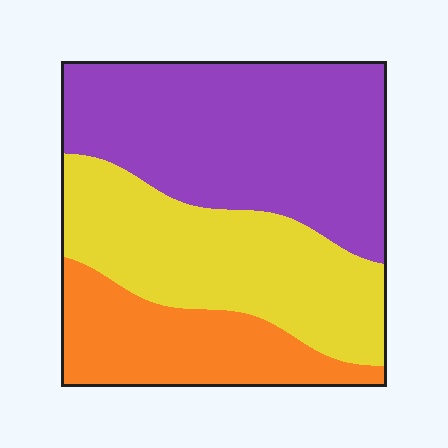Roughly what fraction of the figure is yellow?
Yellow covers about 35% of the figure.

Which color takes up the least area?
Orange, at roughly 20%.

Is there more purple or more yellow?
Purple.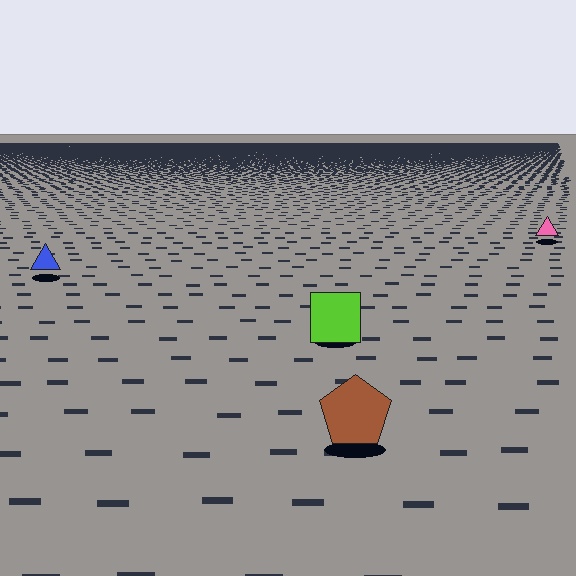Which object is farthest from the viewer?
The pink triangle is farthest from the viewer. It appears smaller and the ground texture around it is denser.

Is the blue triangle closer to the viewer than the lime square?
No. The lime square is closer — you can tell from the texture gradient: the ground texture is coarser near it.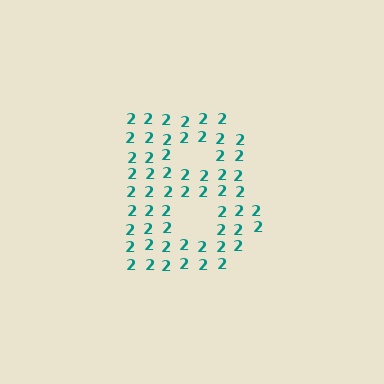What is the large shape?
The large shape is the letter B.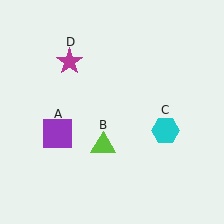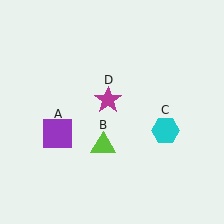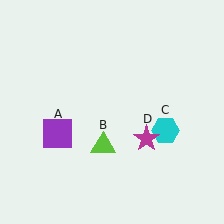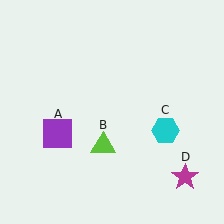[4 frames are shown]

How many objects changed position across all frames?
1 object changed position: magenta star (object D).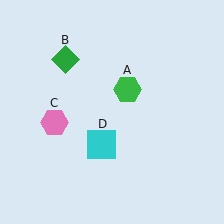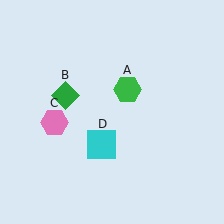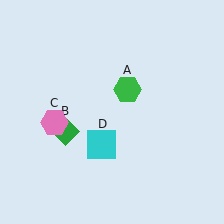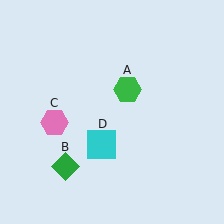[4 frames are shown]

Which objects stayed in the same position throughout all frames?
Green hexagon (object A) and pink hexagon (object C) and cyan square (object D) remained stationary.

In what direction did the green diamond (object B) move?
The green diamond (object B) moved down.